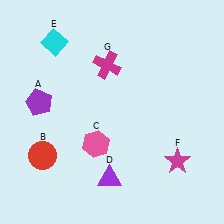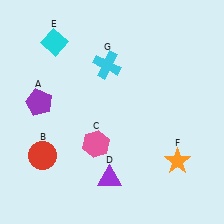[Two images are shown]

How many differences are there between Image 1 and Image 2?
There are 2 differences between the two images.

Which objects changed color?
F changed from magenta to orange. G changed from magenta to cyan.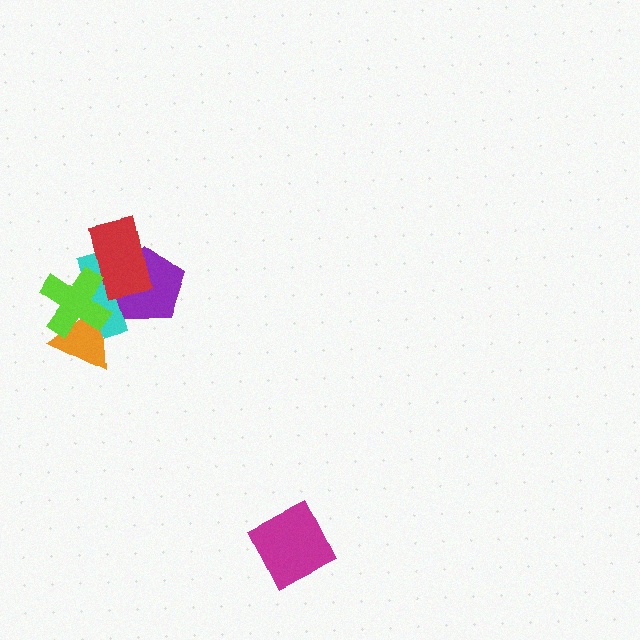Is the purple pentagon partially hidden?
Yes, it is partially covered by another shape.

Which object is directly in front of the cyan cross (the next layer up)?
The purple pentagon is directly in front of the cyan cross.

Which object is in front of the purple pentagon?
The red rectangle is in front of the purple pentagon.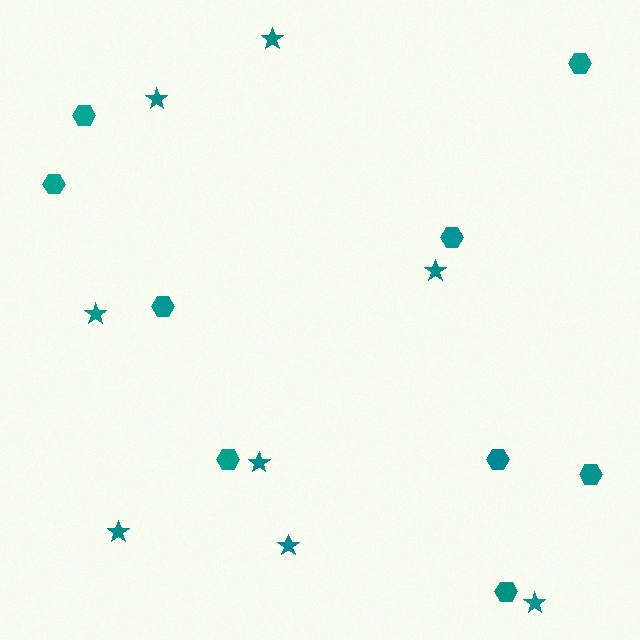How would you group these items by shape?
There are 2 groups: one group of stars (8) and one group of hexagons (9).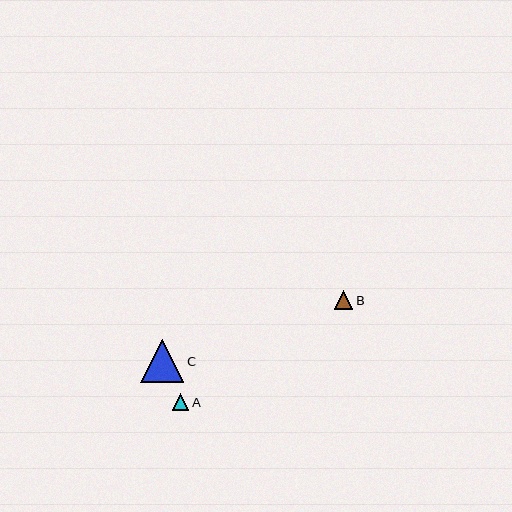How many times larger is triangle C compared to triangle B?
Triangle C is approximately 2.3 times the size of triangle B.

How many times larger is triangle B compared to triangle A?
Triangle B is approximately 1.1 times the size of triangle A.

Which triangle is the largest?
Triangle C is the largest with a size of approximately 43 pixels.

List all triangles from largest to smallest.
From largest to smallest: C, B, A.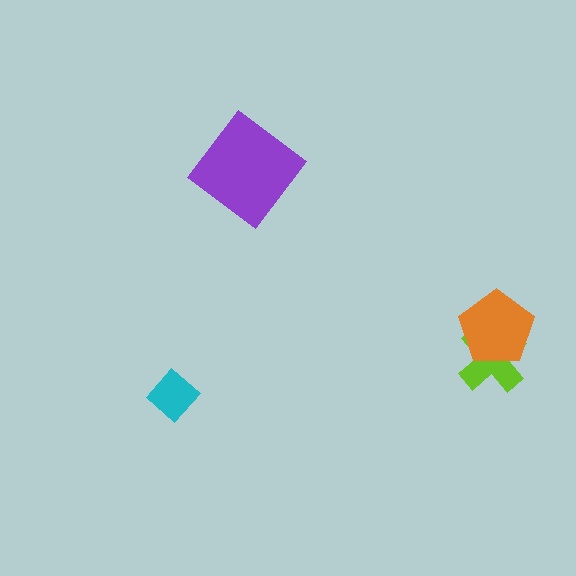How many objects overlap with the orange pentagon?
1 object overlaps with the orange pentagon.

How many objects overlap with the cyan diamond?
0 objects overlap with the cyan diamond.